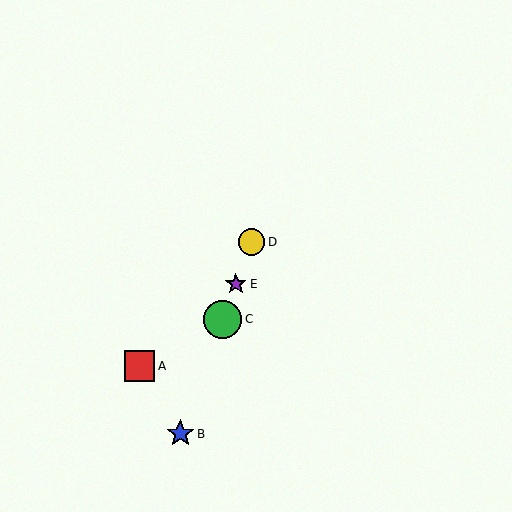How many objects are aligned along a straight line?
4 objects (B, C, D, E) are aligned along a straight line.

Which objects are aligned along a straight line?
Objects B, C, D, E are aligned along a straight line.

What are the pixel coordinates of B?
Object B is at (180, 434).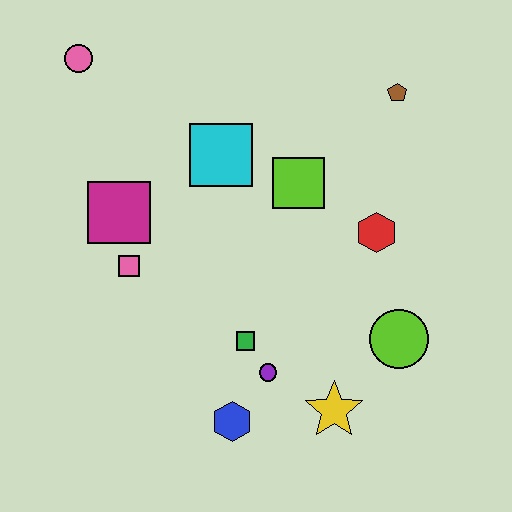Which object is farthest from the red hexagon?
The pink circle is farthest from the red hexagon.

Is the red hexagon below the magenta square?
Yes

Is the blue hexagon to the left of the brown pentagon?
Yes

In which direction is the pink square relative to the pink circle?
The pink square is below the pink circle.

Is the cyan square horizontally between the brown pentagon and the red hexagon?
No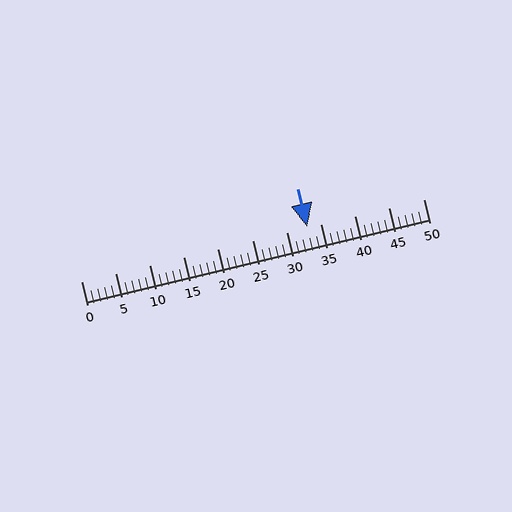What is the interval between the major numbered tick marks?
The major tick marks are spaced 5 units apart.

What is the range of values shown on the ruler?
The ruler shows values from 0 to 50.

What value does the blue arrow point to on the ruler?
The blue arrow points to approximately 33.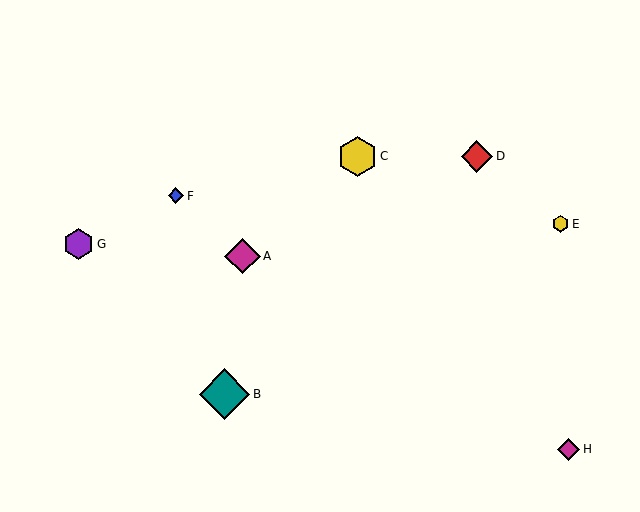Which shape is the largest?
The teal diamond (labeled B) is the largest.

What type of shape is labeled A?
Shape A is a magenta diamond.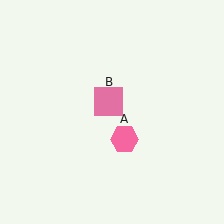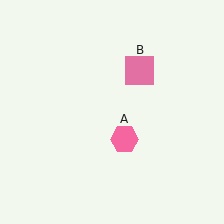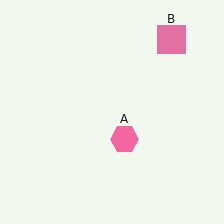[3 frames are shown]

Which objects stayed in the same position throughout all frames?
Pink hexagon (object A) remained stationary.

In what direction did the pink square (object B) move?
The pink square (object B) moved up and to the right.